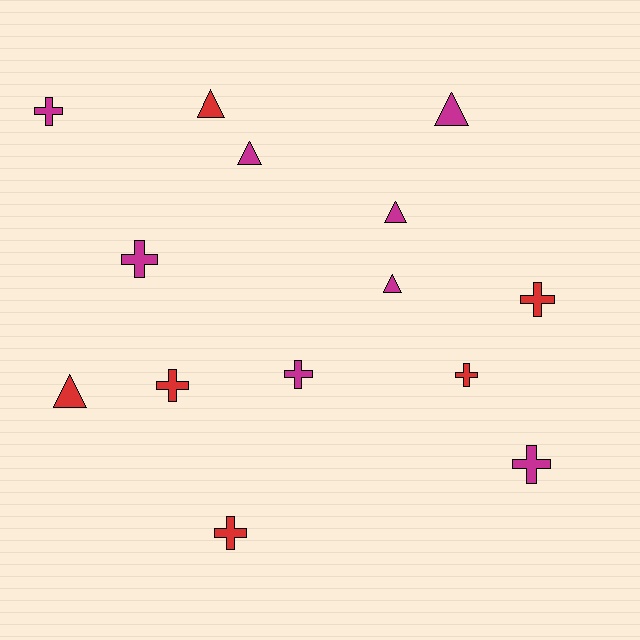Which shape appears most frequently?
Cross, with 8 objects.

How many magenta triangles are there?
There are 4 magenta triangles.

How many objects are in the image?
There are 14 objects.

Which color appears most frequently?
Magenta, with 8 objects.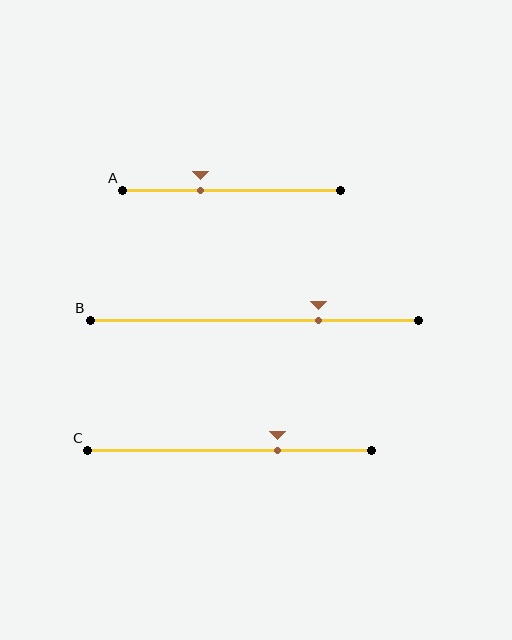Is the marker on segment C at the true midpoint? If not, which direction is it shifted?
No, the marker on segment C is shifted to the right by about 17% of the segment length.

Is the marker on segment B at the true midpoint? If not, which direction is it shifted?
No, the marker on segment B is shifted to the right by about 20% of the segment length.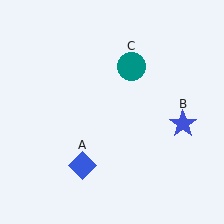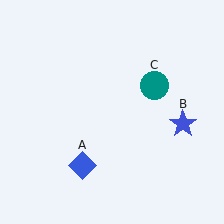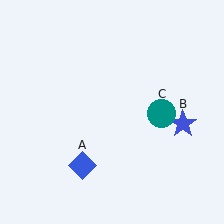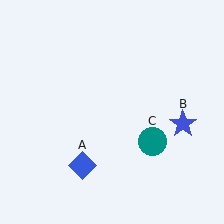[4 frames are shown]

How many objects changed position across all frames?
1 object changed position: teal circle (object C).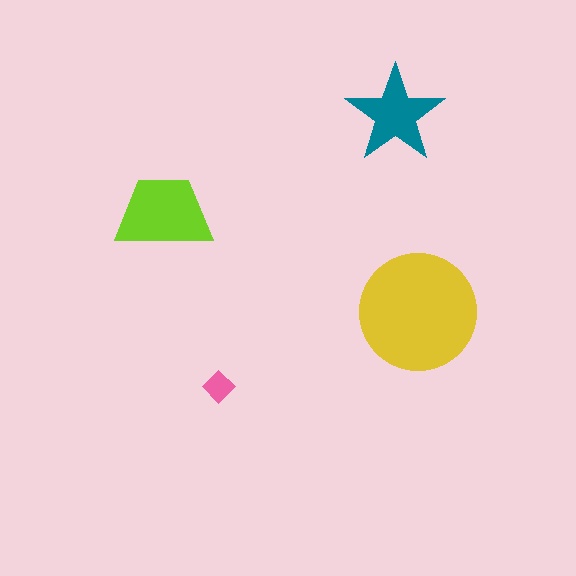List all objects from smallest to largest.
The pink diamond, the teal star, the lime trapezoid, the yellow circle.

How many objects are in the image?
There are 4 objects in the image.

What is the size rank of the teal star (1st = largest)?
3rd.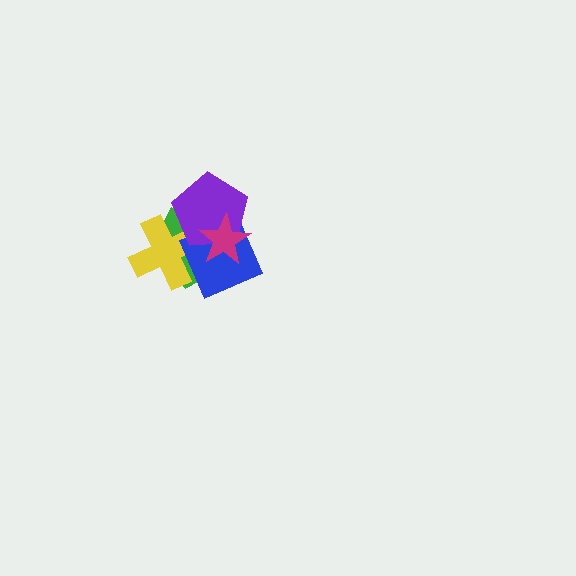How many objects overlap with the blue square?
4 objects overlap with the blue square.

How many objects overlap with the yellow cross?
3 objects overlap with the yellow cross.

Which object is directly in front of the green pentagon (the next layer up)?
The yellow cross is directly in front of the green pentagon.